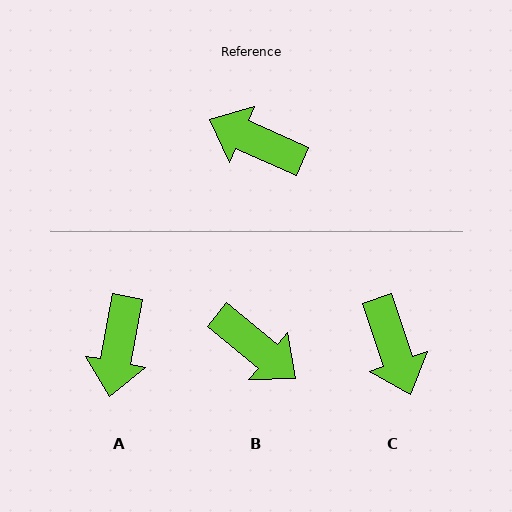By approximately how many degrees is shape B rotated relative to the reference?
Approximately 165 degrees counter-clockwise.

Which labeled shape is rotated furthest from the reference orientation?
B, about 165 degrees away.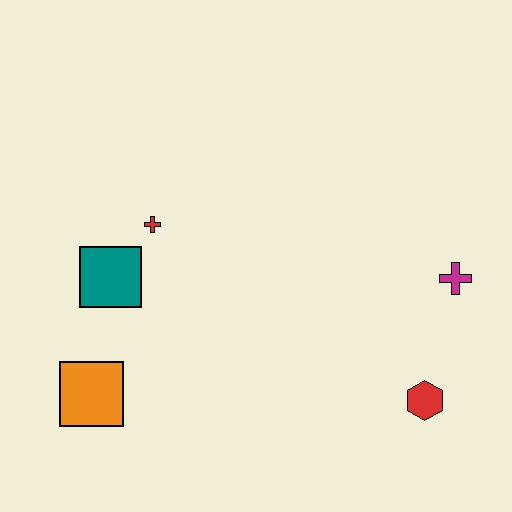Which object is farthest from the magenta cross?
The orange square is farthest from the magenta cross.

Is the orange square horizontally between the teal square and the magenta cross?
No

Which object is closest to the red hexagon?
The magenta cross is closest to the red hexagon.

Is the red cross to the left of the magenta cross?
Yes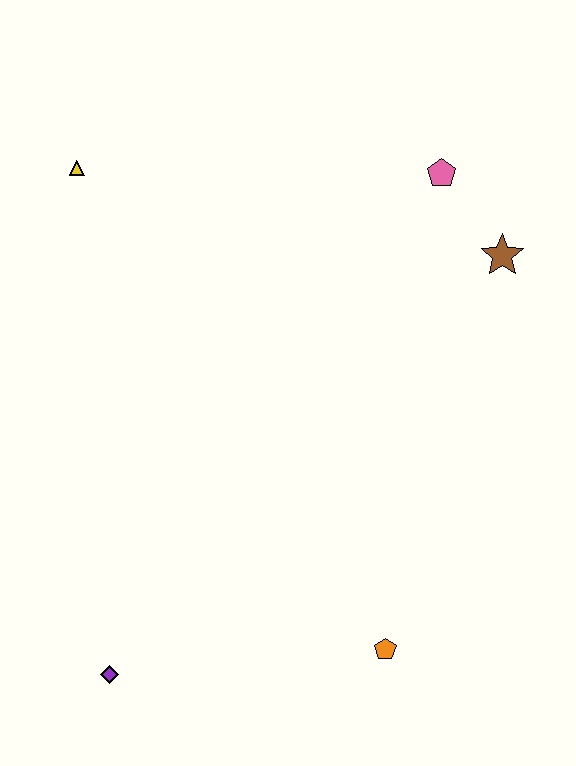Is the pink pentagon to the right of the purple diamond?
Yes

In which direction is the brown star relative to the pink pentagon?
The brown star is below the pink pentagon.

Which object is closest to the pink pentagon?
The brown star is closest to the pink pentagon.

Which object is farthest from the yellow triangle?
The orange pentagon is farthest from the yellow triangle.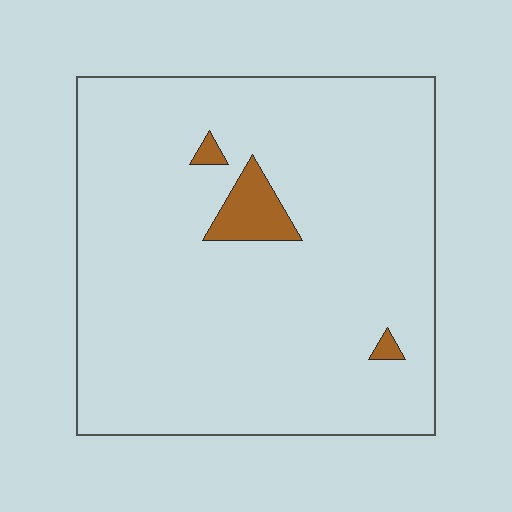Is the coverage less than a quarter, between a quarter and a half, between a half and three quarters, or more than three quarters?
Less than a quarter.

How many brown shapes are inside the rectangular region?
3.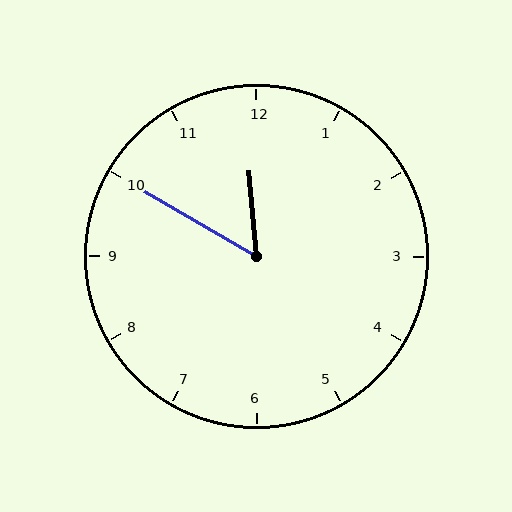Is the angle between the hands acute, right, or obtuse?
It is acute.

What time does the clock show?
11:50.